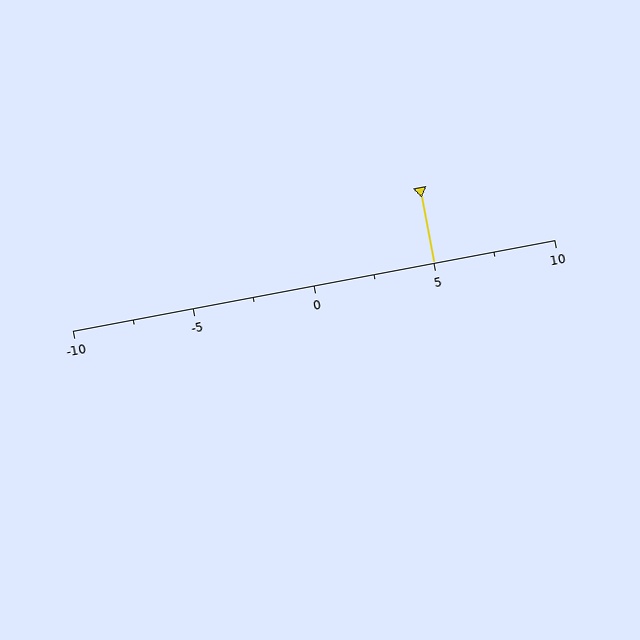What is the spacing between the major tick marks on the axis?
The major ticks are spaced 5 apart.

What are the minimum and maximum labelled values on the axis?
The axis runs from -10 to 10.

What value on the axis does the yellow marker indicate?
The marker indicates approximately 5.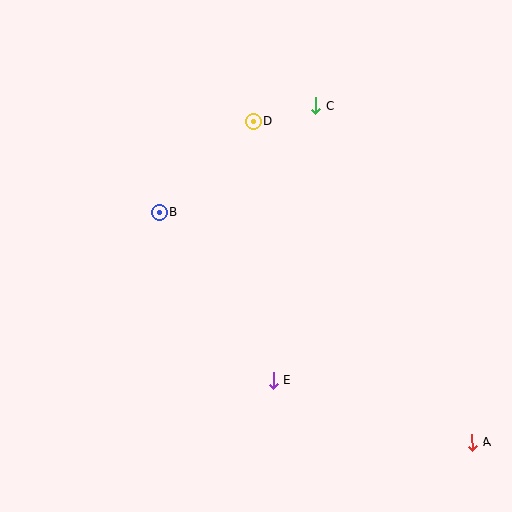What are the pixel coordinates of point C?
Point C is at (315, 106).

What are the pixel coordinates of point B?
Point B is at (159, 213).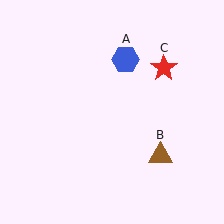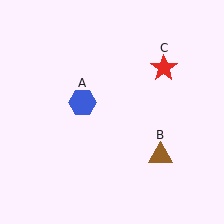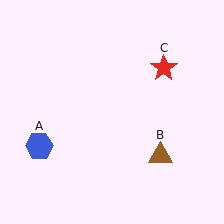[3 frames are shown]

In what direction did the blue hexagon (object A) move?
The blue hexagon (object A) moved down and to the left.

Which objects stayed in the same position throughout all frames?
Brown triangle (object B) and red star (object C) remained stationary.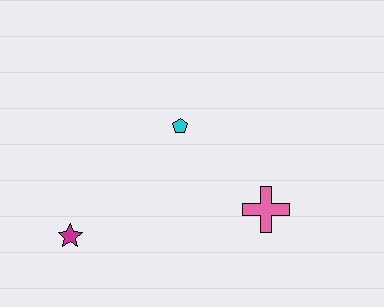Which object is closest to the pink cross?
The cyan pentagon is closest to the pink cross.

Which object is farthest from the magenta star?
The pink cross is farthest from the magenta star.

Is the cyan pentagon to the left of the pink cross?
Yes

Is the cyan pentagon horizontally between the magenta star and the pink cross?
Yes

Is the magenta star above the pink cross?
No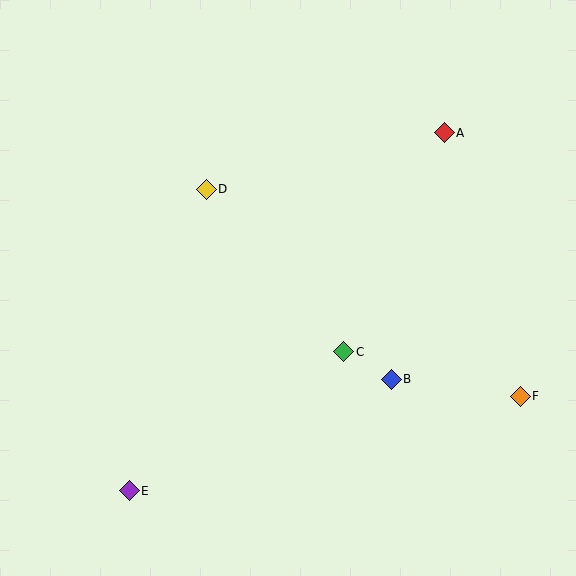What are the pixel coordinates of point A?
Point A is at (444, 133).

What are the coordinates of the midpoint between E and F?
The midpoint between E and F is at (325, 444).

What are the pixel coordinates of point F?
Point F is at (520, 396).